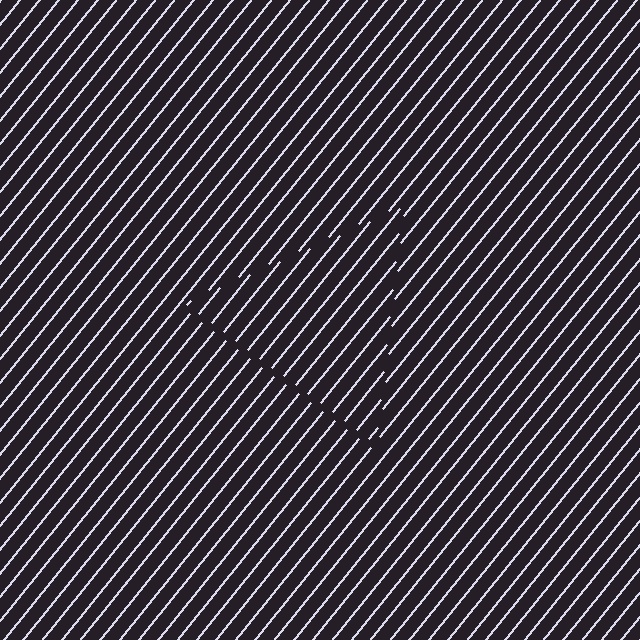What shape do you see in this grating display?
An illusory triangle. The interior of the shape contains the same grating, shifted by half a period — the contour is defined by the phase discontinuity where line-ends from the inner and outer gratings abut.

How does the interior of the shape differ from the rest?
The interior of the shape contains the same grating, shifted by half a period — the contour is defined by the phase discontinuity where line-ends from the inner and outer gratings abut.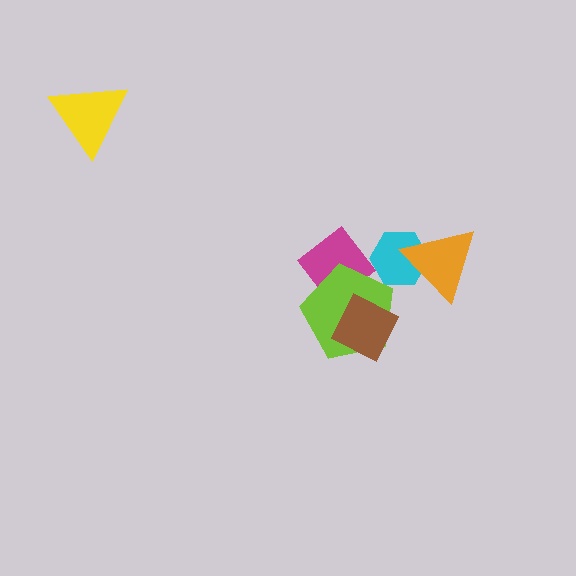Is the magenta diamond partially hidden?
Yes, it is partially covered by another shape.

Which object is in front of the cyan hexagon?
The orange triangle is in front of the cyan hexagon.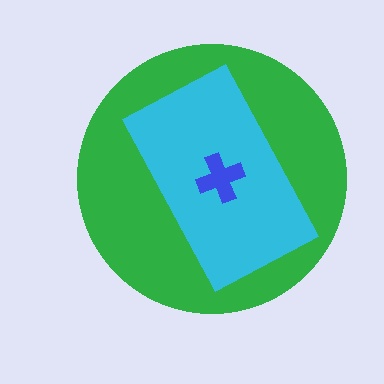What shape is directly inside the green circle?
The cyan rectangle.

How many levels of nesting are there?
3.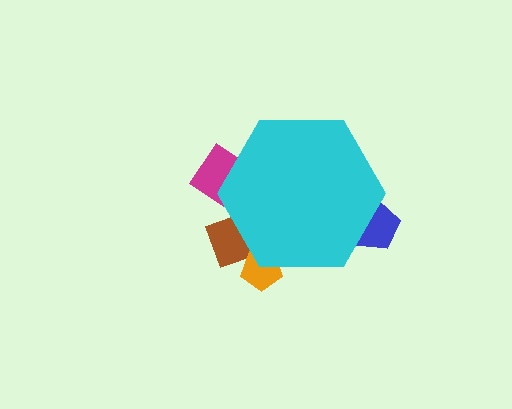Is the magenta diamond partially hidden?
Yes, the magenta diamond is partially hidden behind the cyan hexagon.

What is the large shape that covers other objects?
A cyan hexagon.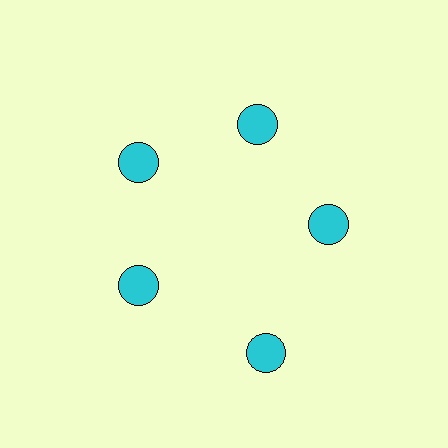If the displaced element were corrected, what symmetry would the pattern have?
It would have 5-fold rotational symmetry — the pattern would map onto itself every 72 degrees.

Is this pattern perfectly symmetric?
No. The 5 cyan circles are arranged in a ring, but one element near the 5 o'clock position is pushed outward from the center, breaking the 5-fold rotational symmetry.